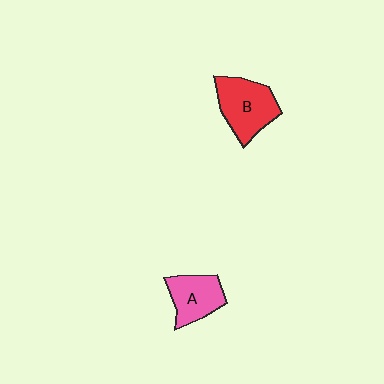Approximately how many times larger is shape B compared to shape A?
Approximately 1.3 times.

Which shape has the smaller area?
Shape A (pink).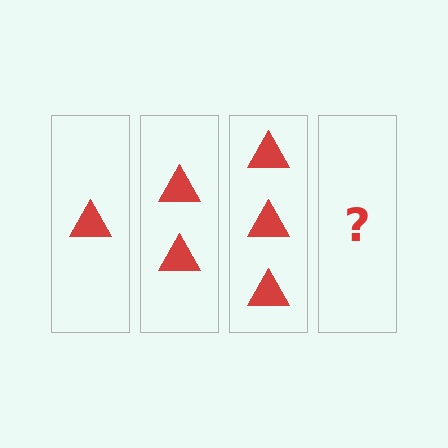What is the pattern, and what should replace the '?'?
The pattern is that each step adds one more triangle. The '?' should be 4 triangles.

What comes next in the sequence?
The next element should be 4 triangles.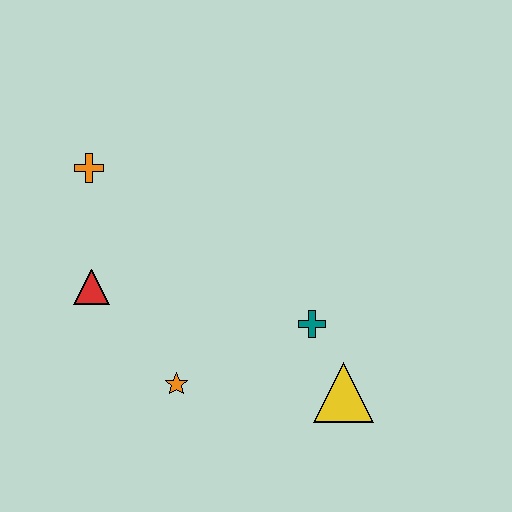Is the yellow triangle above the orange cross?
No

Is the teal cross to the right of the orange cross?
Yes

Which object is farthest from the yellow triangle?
The orange cross is farthest from the yellow triangle.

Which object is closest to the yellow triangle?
The teal cross is closest to the yellow triangle.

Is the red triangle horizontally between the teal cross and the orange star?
No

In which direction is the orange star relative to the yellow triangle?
The orange star is to the left of the yellow triangle.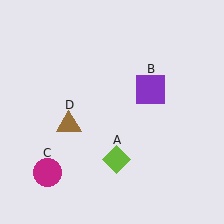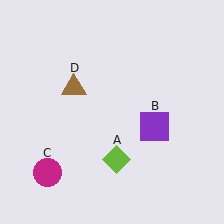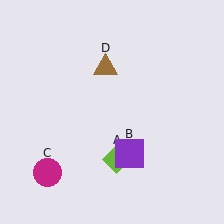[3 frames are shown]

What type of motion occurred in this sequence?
The purple square (object B), brown triangle (object D) rotated clockwise around the center of the scene.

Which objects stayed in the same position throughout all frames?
Lime diamond (object A) and magenta circle (object C) remained stationary.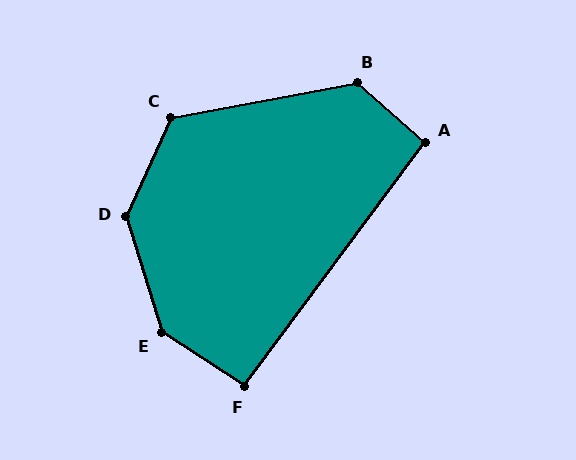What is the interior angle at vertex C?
Approximately 125 degrees (obtuse).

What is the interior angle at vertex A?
Approximately 95 degrees (approximately right).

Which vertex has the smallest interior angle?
F, at approximately 93 degrees.